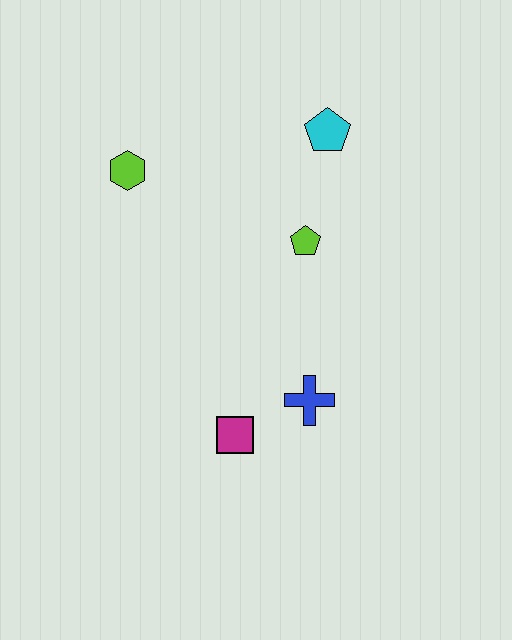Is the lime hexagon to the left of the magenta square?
Yes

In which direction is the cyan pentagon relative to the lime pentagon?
The cyan pentagon is above the lime pentagon.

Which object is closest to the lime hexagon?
The lime pentagon is closest to the lime hexagon.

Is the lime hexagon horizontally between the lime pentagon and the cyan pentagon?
No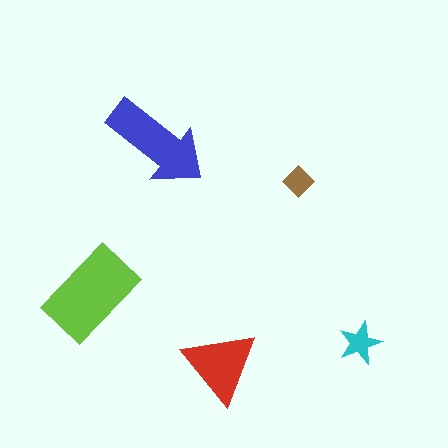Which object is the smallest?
The brown diamond.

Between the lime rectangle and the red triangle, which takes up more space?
The lime rectangle.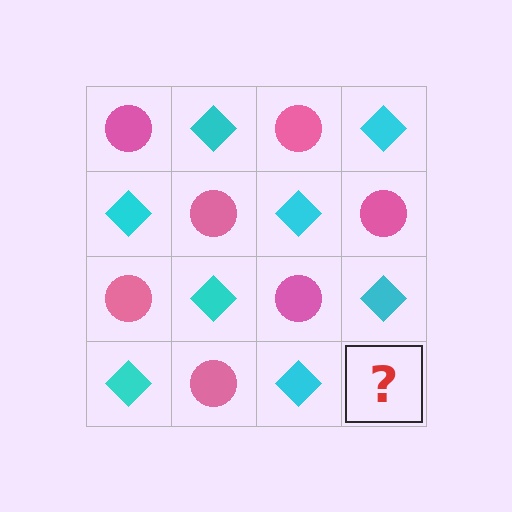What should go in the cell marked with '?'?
The missing cell should contain a pink circle.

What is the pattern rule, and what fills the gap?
The rule is that it alternates pink circle and cyan diamond in a checkerboard pattern. The gap should be filled with a pink circle.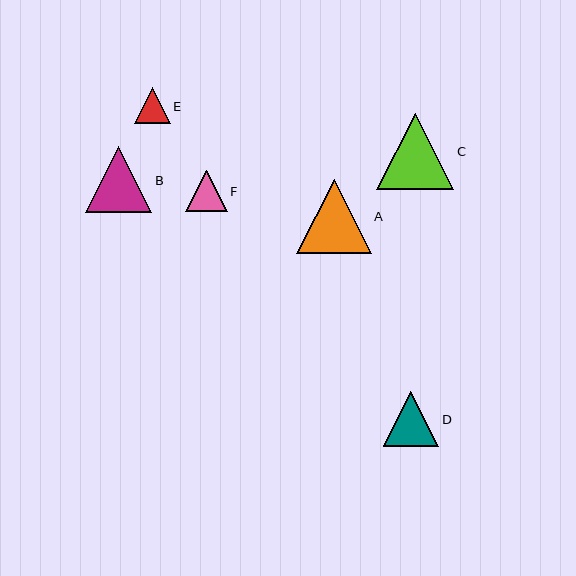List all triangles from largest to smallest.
From largest to smallest: C, A, B, D, F, E.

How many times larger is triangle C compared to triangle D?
Triangle C is approximately 1.4 times the size of triangle D.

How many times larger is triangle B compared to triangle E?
Triangle B is approximately 1.9 times the size of triangle E.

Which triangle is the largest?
Triangle C is the largest with a size of approximately 77 pixels.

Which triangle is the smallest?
Triangle E is the smallest with a size of approximately 36 pixels.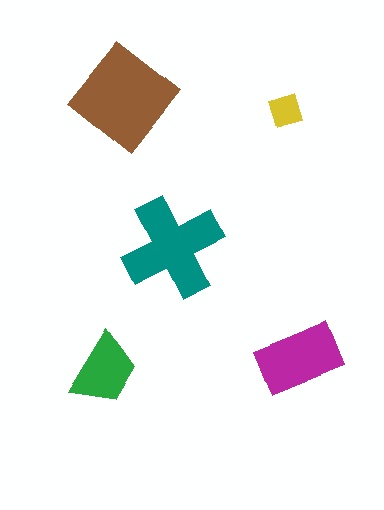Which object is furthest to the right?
The magenta rectangle is rightmost.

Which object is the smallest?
The yellow diamond.